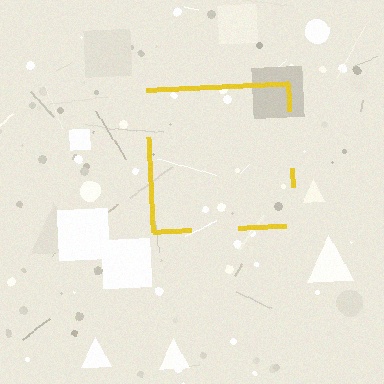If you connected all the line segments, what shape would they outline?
They would outline a square.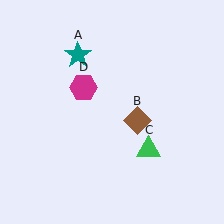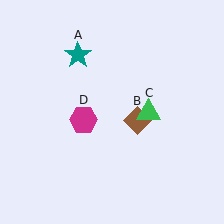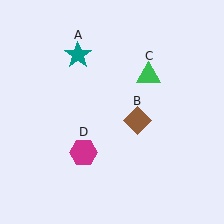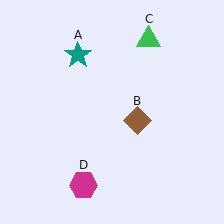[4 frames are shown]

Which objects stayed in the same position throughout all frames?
Teal star (object A) and brown diamond (object B) remained stationary.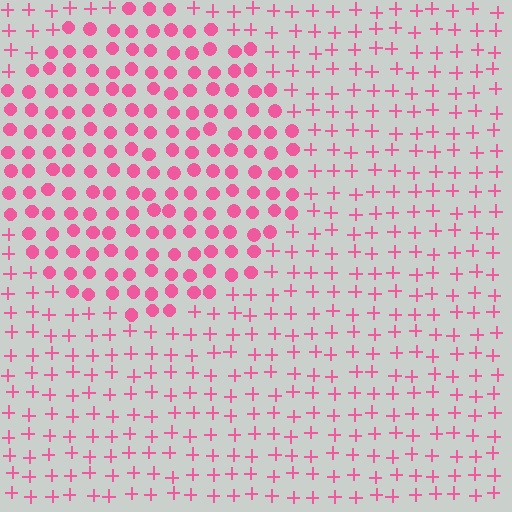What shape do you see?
I see a circle.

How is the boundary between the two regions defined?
The boundary is defined by a change in element shape: circles inside vs. plus signs outside. All elements share the same color and spacing.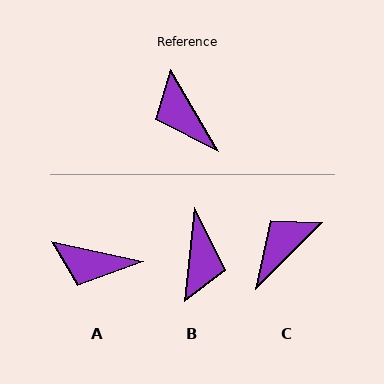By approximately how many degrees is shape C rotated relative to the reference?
Approximately 76 degrees clockwise.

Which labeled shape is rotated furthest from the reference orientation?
B, about 143 degrees away.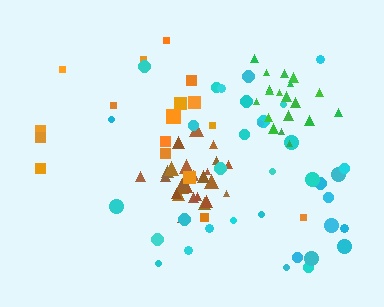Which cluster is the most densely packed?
Brown.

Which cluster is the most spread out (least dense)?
Orange.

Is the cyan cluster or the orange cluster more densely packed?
Cyan.